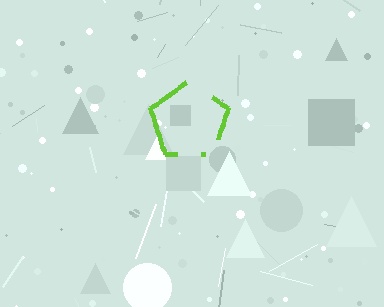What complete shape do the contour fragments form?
The contour fragments form a pentagon.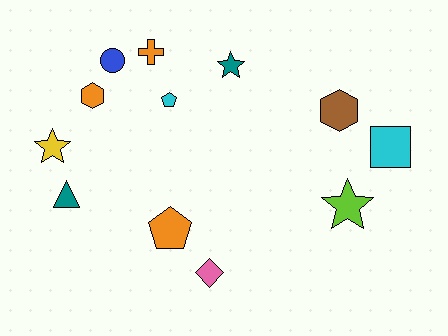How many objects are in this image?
There are 12 objects.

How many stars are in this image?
There are 3 stars.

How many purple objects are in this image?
There are no purple objects.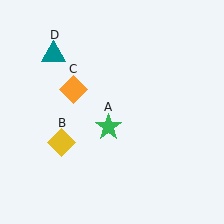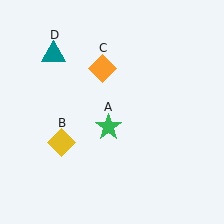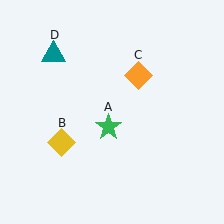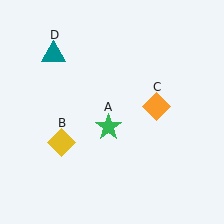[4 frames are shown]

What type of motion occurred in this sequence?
The orange diamond (object C) rotated clockwise around the center of the scene.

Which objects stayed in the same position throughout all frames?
Green star (object A) and yellow diamond (object B) and teal triangle (object D) remained stationary.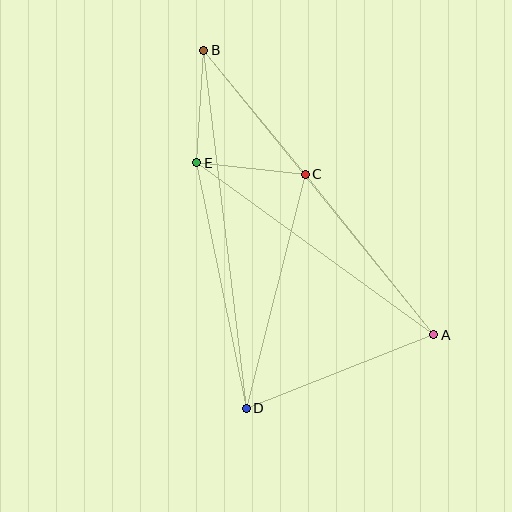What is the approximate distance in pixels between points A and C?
The distance between A and C is approximately 206 pixels.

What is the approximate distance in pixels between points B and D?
The distance between B and D is approximately 360 pixels.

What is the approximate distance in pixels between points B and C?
The distance between B and C is approximately 160 pixels.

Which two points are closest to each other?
Points C and E are closest to each other.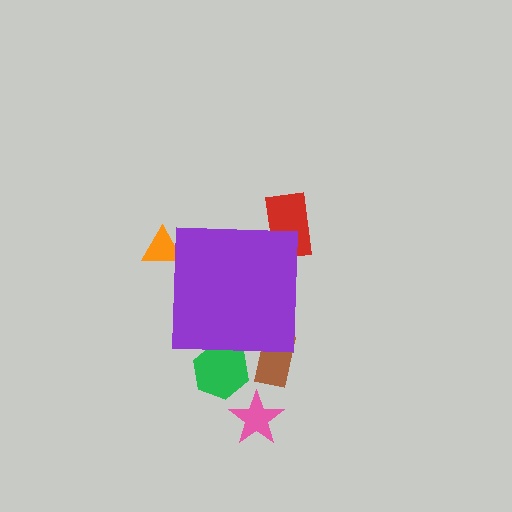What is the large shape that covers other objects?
A purple square.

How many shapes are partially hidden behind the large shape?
4 shapes are partially hidden.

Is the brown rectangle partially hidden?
Yes, the brown rectangle is partially hidden behind the purple square.